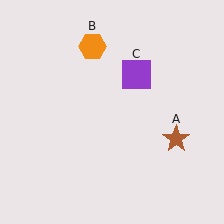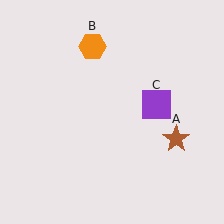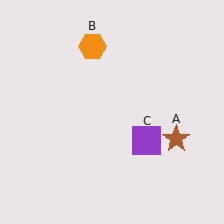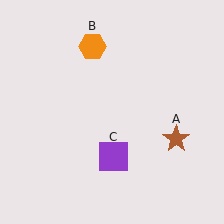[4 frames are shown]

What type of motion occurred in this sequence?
The purple square (object C) rotated clockwise around the center of the scene.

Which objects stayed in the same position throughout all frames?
Brown star (object A) and orange hexagon (object B) remained stationary.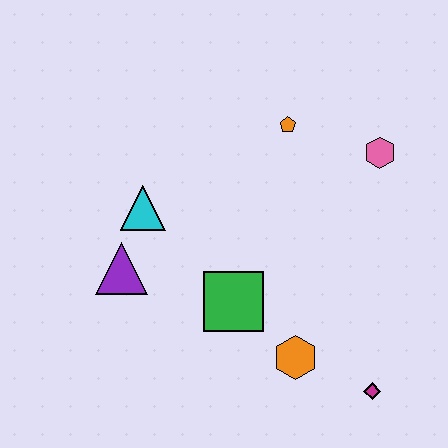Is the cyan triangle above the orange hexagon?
Yes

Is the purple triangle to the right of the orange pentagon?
No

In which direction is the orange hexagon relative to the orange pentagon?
The orange hexagon is below the orange pentagon.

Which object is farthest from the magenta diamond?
The cyan triangle is farthest from the magenta diamond.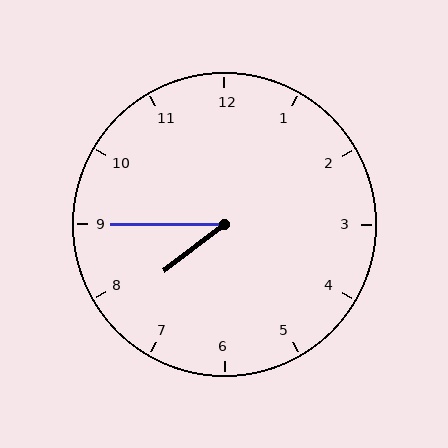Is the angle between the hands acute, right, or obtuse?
It is acute.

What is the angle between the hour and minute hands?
Approximately 38 degrees.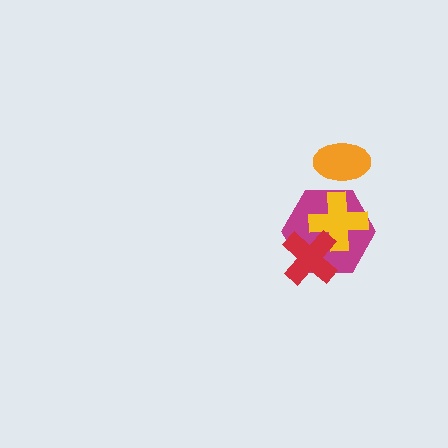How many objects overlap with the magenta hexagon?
2 objects overlap with the magenta hexagon.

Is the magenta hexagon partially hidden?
Yes, it is partially covered by another shape.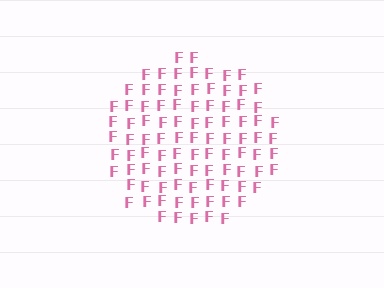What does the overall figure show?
The overall figure shows a circle.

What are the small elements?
The small elements are letter F's.